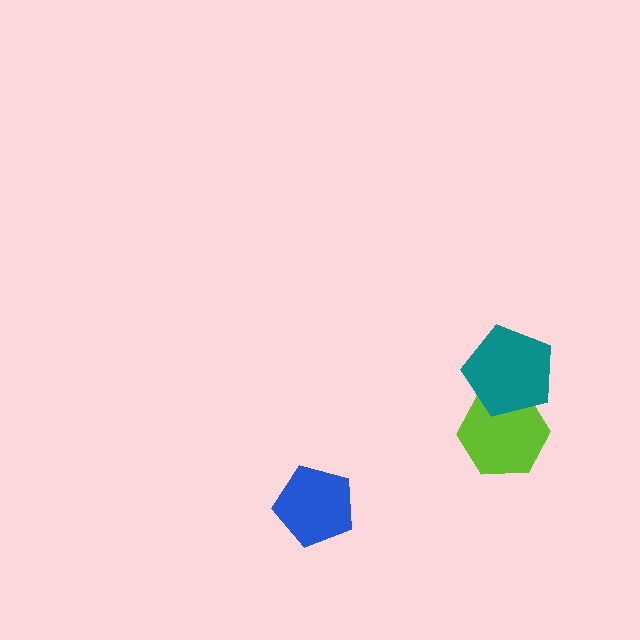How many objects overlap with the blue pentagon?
0 objects overlap with the blue pentagon.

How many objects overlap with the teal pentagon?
1 object overlaps with the teal pentagon.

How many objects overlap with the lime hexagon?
1 object overlaps with the lime hexagon.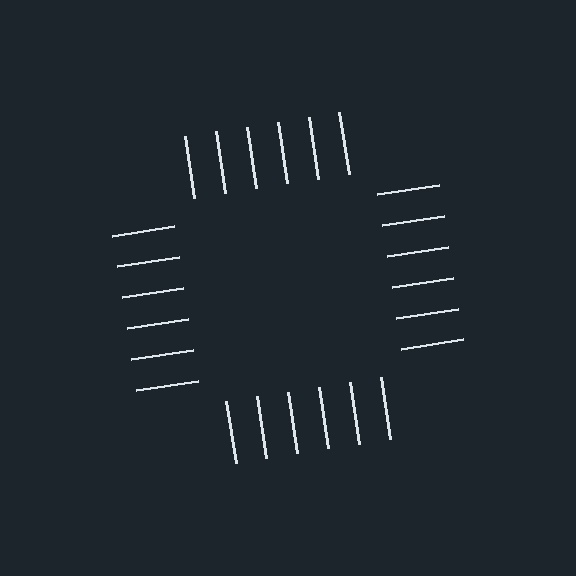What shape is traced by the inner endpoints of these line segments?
An illusory square — the line segments terminate on its edges but no continuous stroke is drawn.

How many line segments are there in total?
24 — 6 along each of the 4 edges.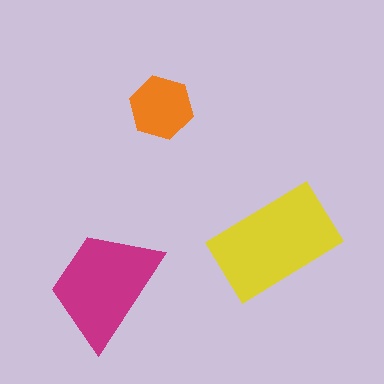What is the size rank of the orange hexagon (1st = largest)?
3rd.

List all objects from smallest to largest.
The orange hexagon, the magenta trapezoid, the yellow rectangle.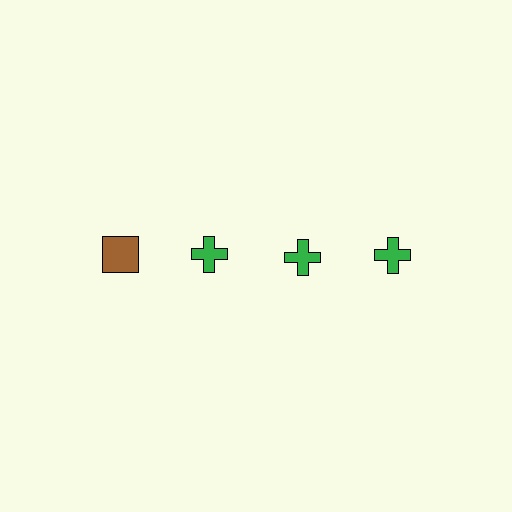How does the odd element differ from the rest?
It differs in both color (brown instead of green) and shape (square instead of cross).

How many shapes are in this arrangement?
There are 4 shapes arranged in a grid pattern.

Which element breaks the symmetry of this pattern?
The brown square in the top row, leftmost column breaks the symmetry. All other shapes are green crosses.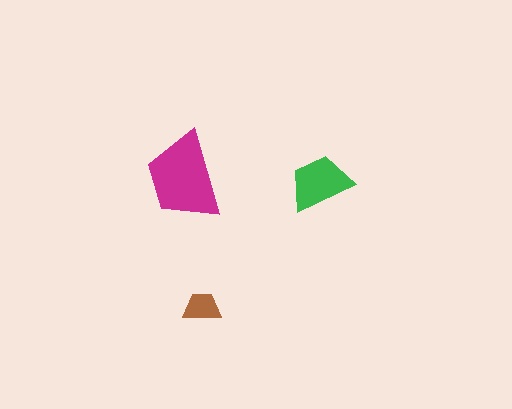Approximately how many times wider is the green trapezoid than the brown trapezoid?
About 1.5 times wider.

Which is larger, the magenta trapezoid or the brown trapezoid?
The magenta one.